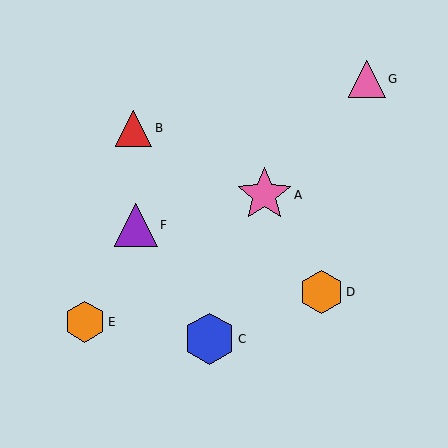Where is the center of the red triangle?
The center of the red triangle is at (133, 128).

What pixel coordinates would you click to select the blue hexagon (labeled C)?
Click at (209, 339) to select the blue hexagon C.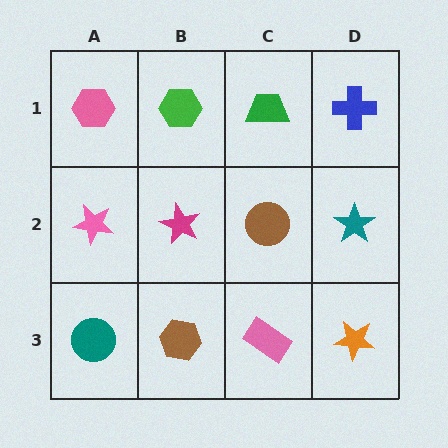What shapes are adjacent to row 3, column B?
A magenta star (row 2, column B), a teal circle (row 3, column A), a pink rectangle (row 3, column C).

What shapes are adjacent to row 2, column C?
A green trapezoid (row 1, column C), a pink rectangle (row 3, column C), a magenta star (row 2, column B), a teal star (row 2, column D).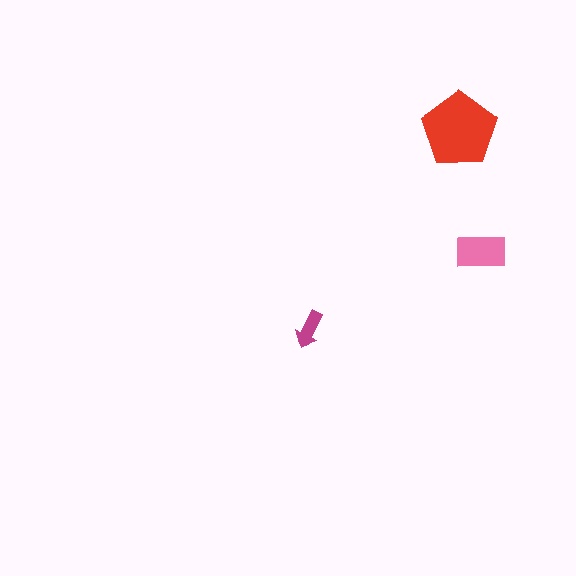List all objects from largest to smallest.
The red pentagon, the pink rectangle, the magenta arrow.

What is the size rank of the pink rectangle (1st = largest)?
2nd.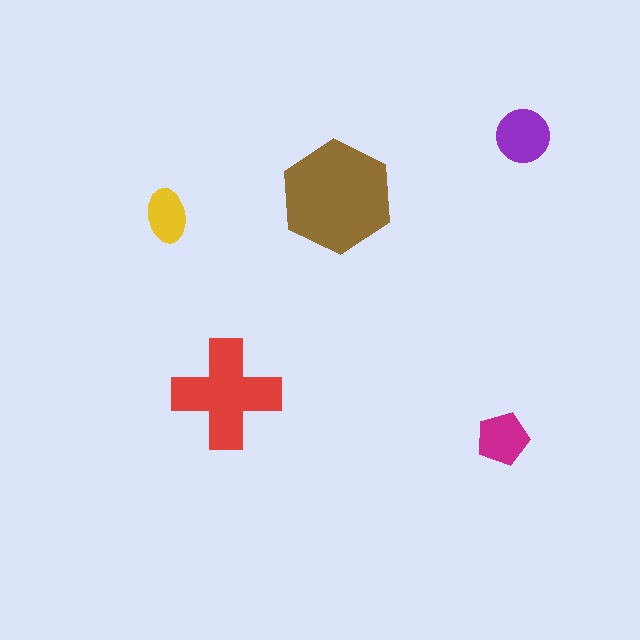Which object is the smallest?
The yellow ellipse.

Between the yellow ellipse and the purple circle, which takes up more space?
The purple circle.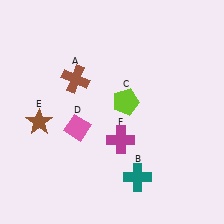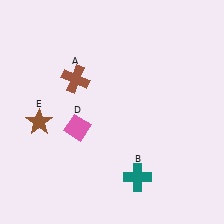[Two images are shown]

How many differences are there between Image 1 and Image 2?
There are 2 differences between the two images.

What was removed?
The magenta cross (F), the lime pentagon (C) were removed in Image 2.